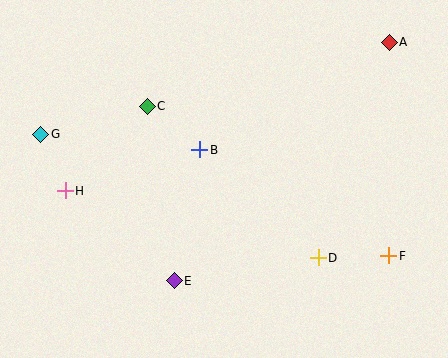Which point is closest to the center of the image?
Point B at (200, 150) is closest to the center.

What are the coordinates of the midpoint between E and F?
The midpoint between E and F is at (281, 268).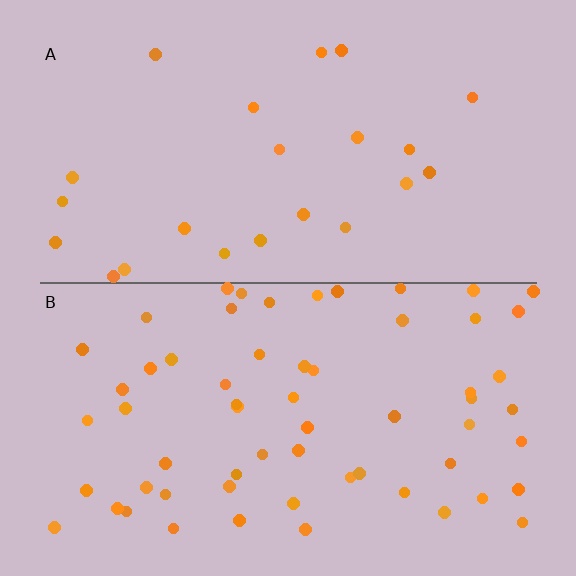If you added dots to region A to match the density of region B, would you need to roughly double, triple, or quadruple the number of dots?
Approximately triple.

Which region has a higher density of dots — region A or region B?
B (the bottom).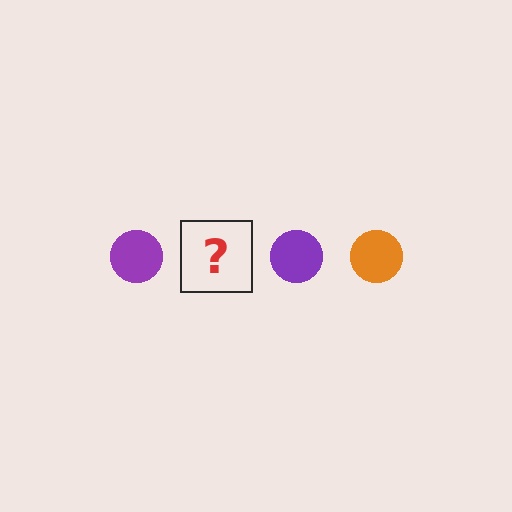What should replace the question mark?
The question mark should be replaced with an orange circle.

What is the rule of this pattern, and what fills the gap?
The rule is that the pattern cycles through purple, orange circles. The gap should be filled with an orange circle.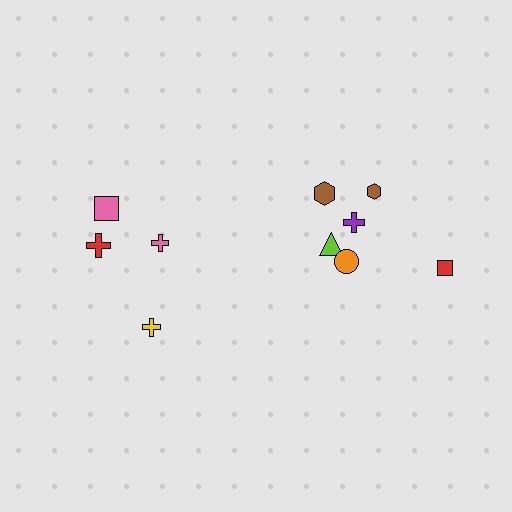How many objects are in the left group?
There are 4 objects.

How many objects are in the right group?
There are 6 objects.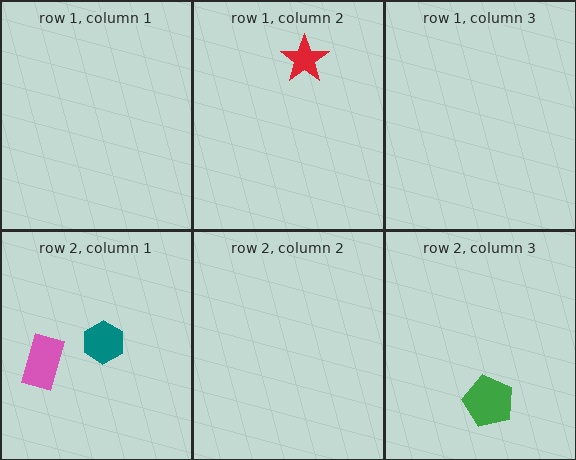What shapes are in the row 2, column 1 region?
The teal hexagon, the pink rectangle.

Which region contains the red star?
The row 1, column 2 region.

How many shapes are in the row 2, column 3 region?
1.